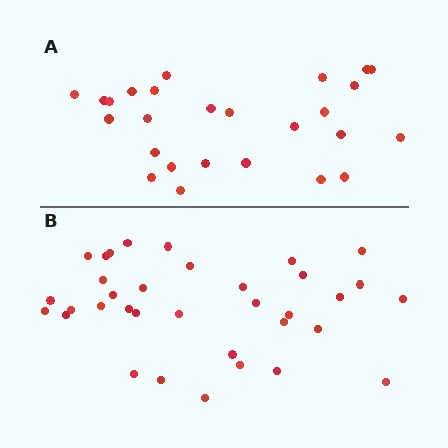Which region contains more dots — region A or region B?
Region B (the bottom region) has more dots.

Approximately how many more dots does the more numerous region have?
Region B has roughly 8 or so more dots than region A.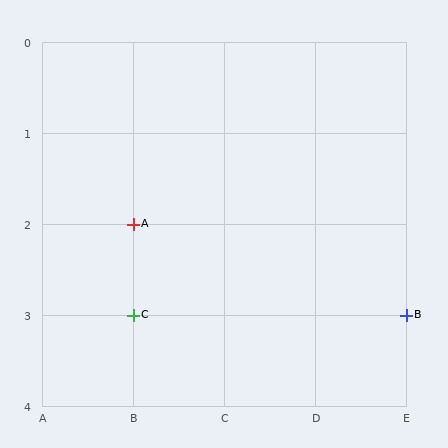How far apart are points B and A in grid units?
Points B and A are 3 columns and 1 row apart (about 3.2 grid units diagonally).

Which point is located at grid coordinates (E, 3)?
Point B is at (E, 3).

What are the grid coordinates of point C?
Point C is at grid coordinates (B, 3).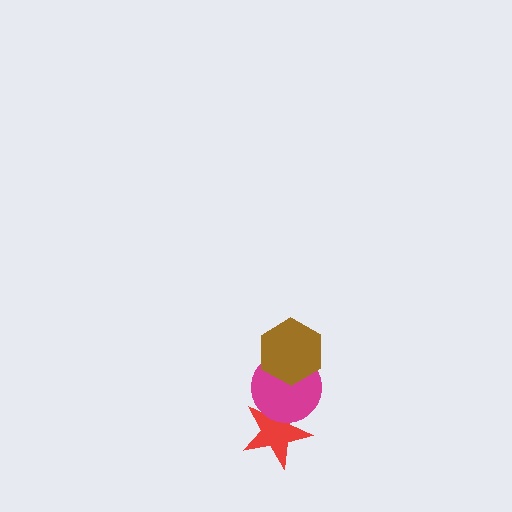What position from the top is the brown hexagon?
The brown hexagon is 1st from the top.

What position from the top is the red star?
The red star is 3rd from the top.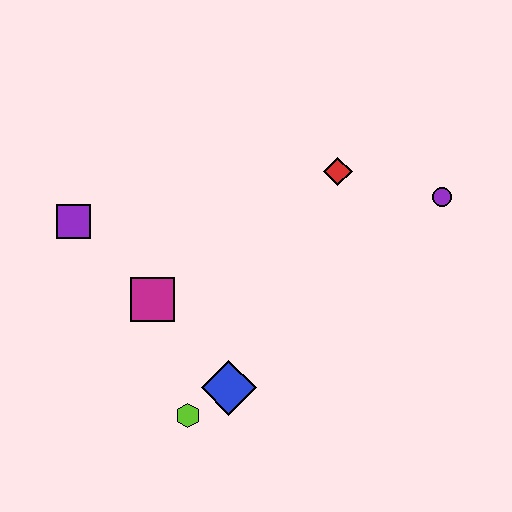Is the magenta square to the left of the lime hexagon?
Yes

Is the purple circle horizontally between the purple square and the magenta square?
No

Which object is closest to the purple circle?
The red diamond is closest to the purple circle.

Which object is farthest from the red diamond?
The lime hexagon is farthest from the red diamond.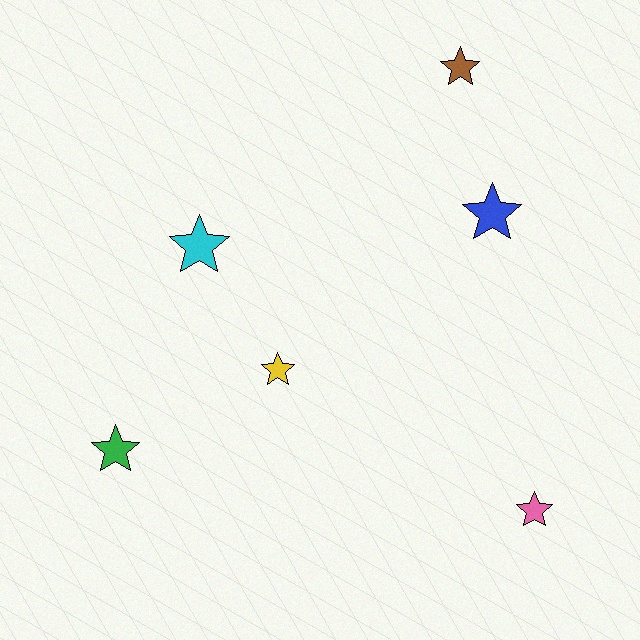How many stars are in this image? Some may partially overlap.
There are 6 stars.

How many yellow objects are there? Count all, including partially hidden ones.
There is 1 yellow object.